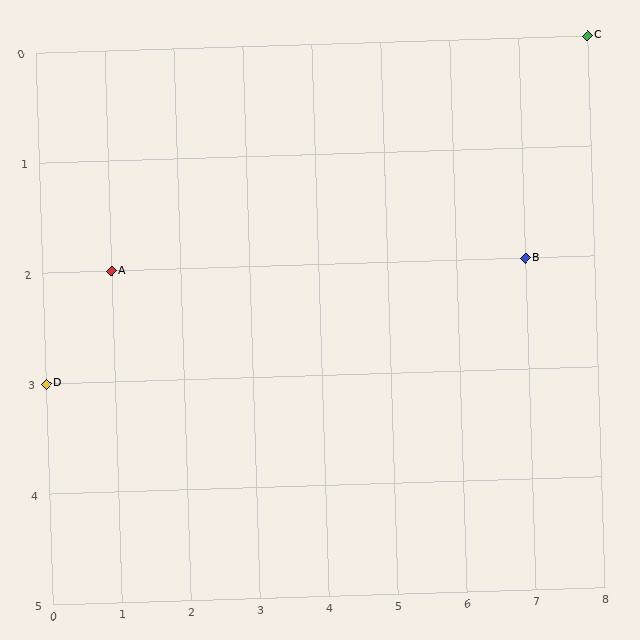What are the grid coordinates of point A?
Point A is at grid coordinates (1, 2).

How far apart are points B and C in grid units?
Points B and C are 1 column and 2 rows apart (about 2.2 grid units diagonally).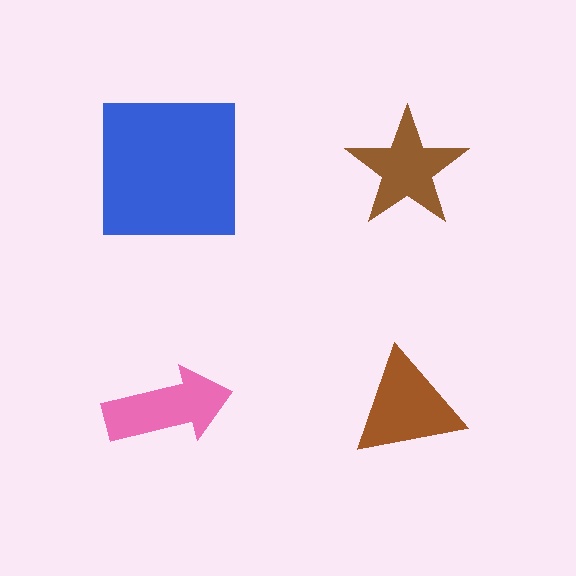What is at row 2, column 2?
A brown triangle.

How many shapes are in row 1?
2 shapes.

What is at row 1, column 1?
A blue square.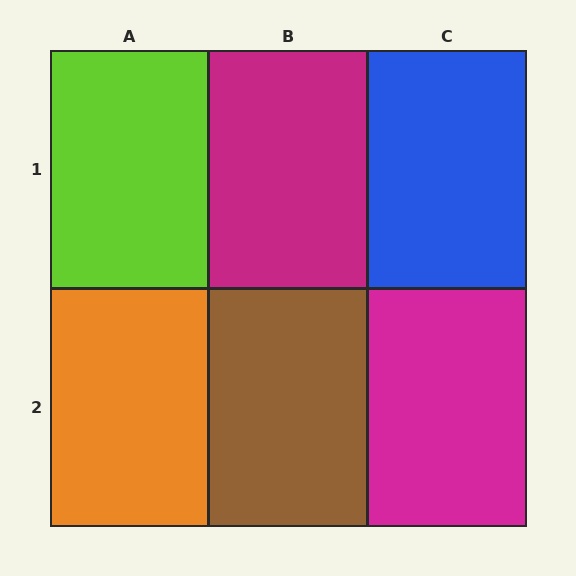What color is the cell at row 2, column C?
Magenta.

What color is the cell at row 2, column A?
Orange.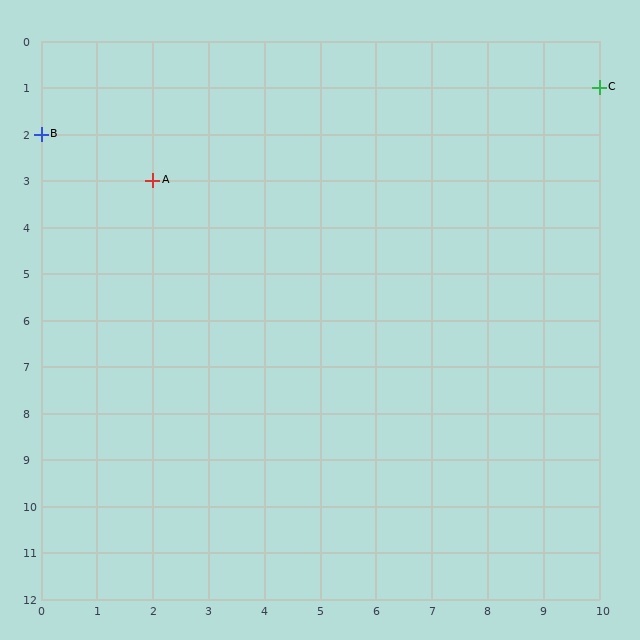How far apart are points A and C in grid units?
Points A and C are 8 columns and 2 rows apart (about 8.2 grid units diagonally).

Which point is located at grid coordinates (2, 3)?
Point A is at (2, 3).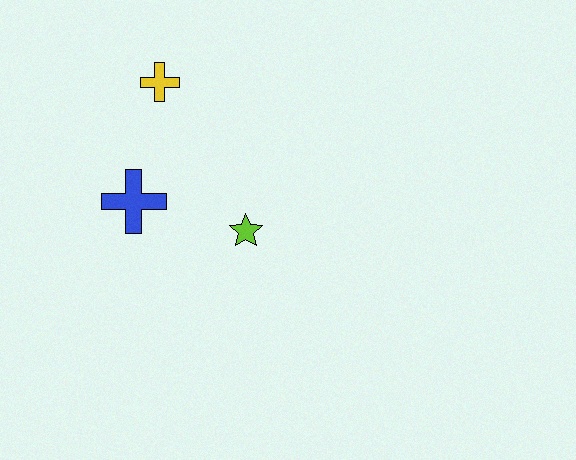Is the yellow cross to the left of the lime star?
Yes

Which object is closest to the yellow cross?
The blue cross is closest to the yellow cross.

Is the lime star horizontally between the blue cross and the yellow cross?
No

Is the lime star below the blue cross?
Yes